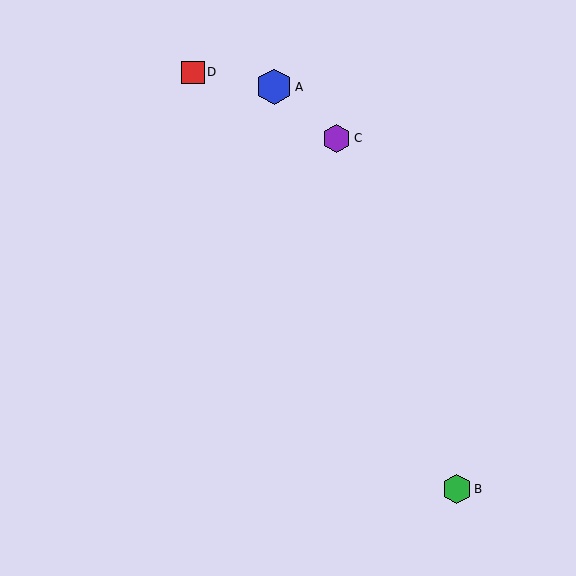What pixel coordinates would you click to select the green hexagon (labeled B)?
Click at (457, 489) to select the green hexagon B.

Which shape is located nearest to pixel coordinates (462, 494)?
The green hexagon (labeled B) at (457, 489) is nearest to that location.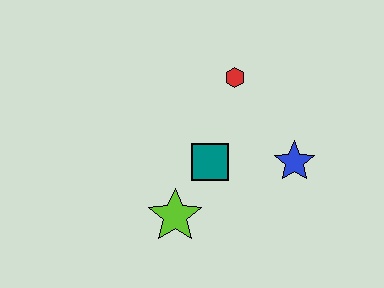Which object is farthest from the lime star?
The red hexagon is farthest from the lime star.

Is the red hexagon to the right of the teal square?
Yes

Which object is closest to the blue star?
The teal square is closest to the blue star.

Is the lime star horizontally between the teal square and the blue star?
No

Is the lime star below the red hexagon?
Yes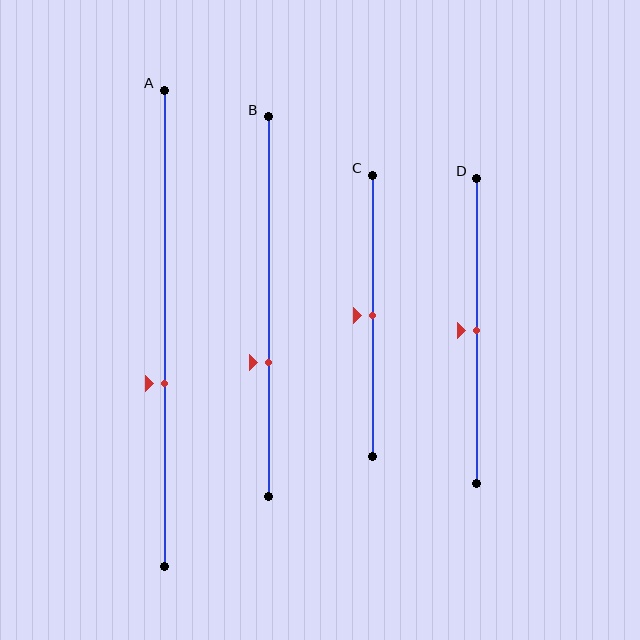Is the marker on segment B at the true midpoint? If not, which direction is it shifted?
No, the marker on segment B is shifted downward by about 15% of the segment length.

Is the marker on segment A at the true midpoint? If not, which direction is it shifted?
No, the marker on segment A is shifted downward by about 12% of the segment length.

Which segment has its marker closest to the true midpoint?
Segment C has its marker closest to the true midpoint.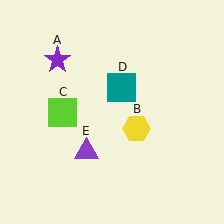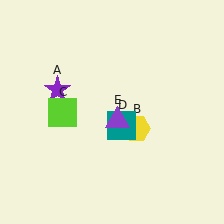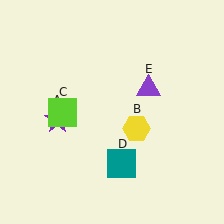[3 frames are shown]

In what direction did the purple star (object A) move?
The purple star (object A) moved down.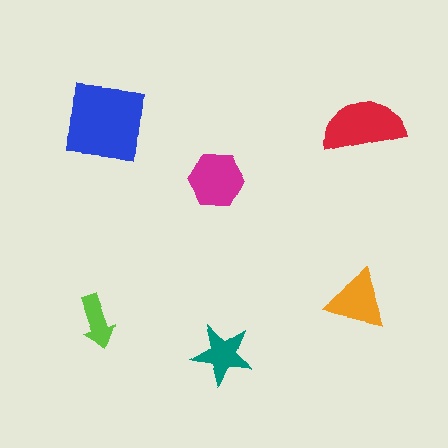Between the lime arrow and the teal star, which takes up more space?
The teal star.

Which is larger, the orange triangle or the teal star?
The orange triangle.